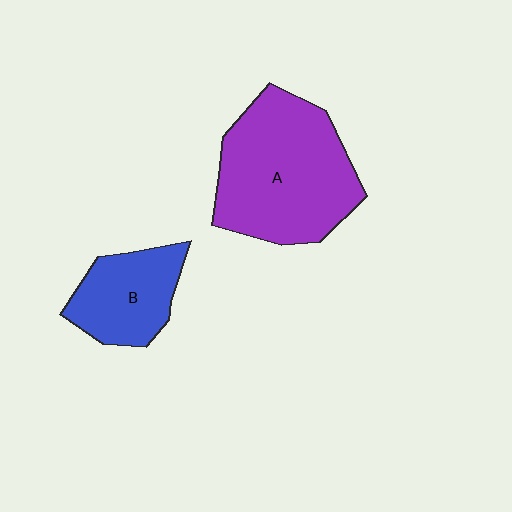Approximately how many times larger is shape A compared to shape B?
Approximately 2.0 times.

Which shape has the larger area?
Shape A (purple).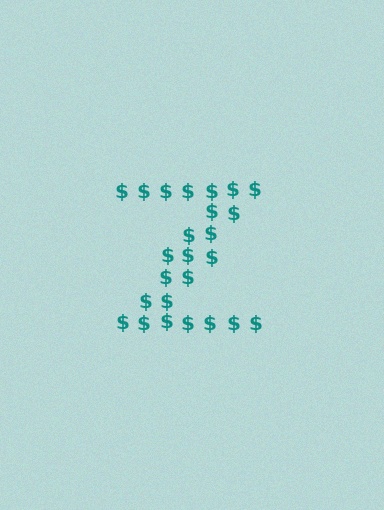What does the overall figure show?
The overall figure shows the letter Z.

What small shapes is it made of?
It is made of small dollar signs.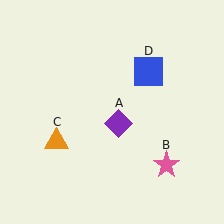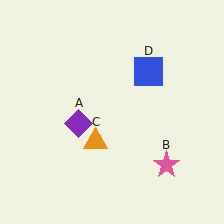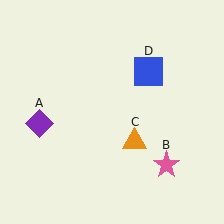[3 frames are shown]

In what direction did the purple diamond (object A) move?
The purple diamond (object A) moved left.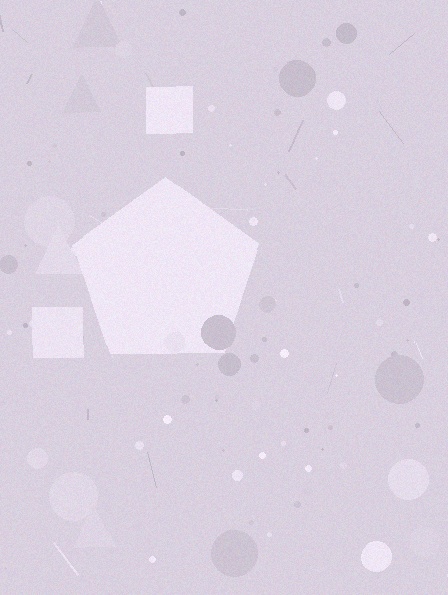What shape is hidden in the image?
A pentagon is hidden in the image.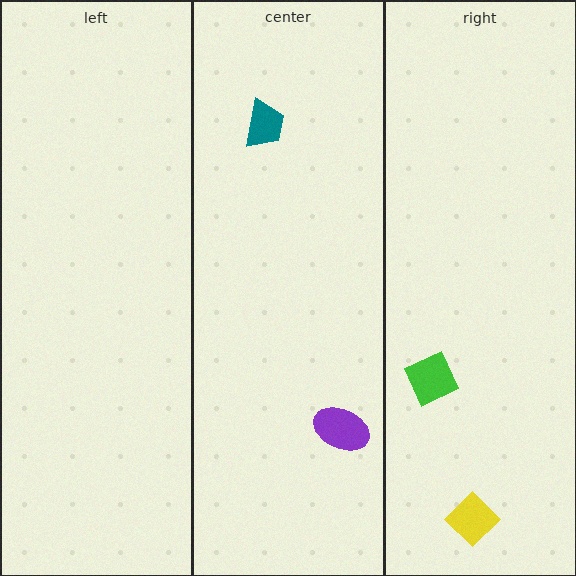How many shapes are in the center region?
2.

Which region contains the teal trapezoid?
The center region.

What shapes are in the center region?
The teal trapezoid, the purple ellipse.